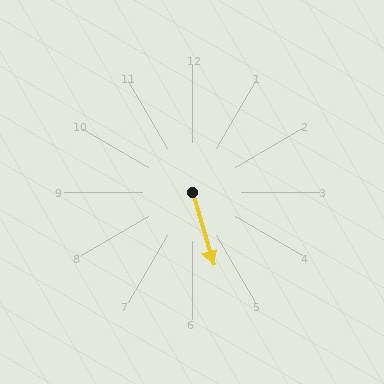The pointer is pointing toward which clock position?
Roughly 5 o'clock.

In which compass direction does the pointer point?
South.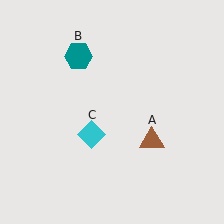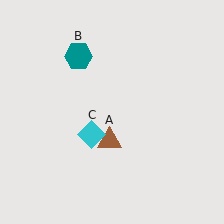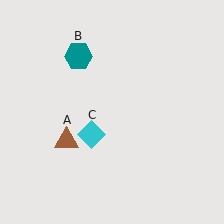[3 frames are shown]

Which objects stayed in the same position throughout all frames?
Teal hexagon (object B) and cyan diamond (object C) remained stationary.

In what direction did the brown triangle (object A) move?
The brown triangle (object A) moved left.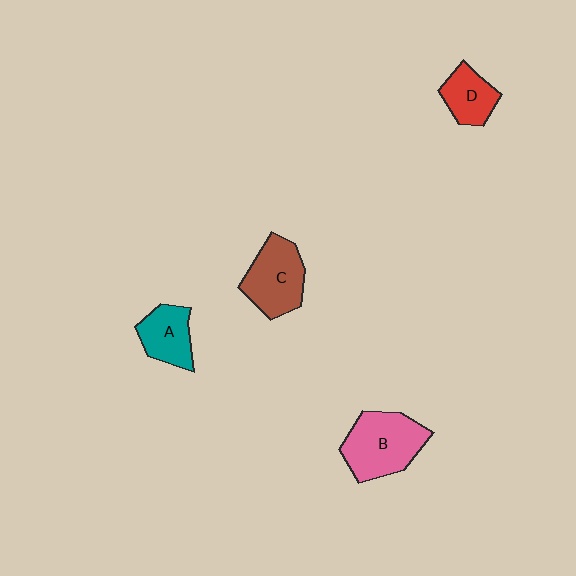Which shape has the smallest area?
Shape D (red).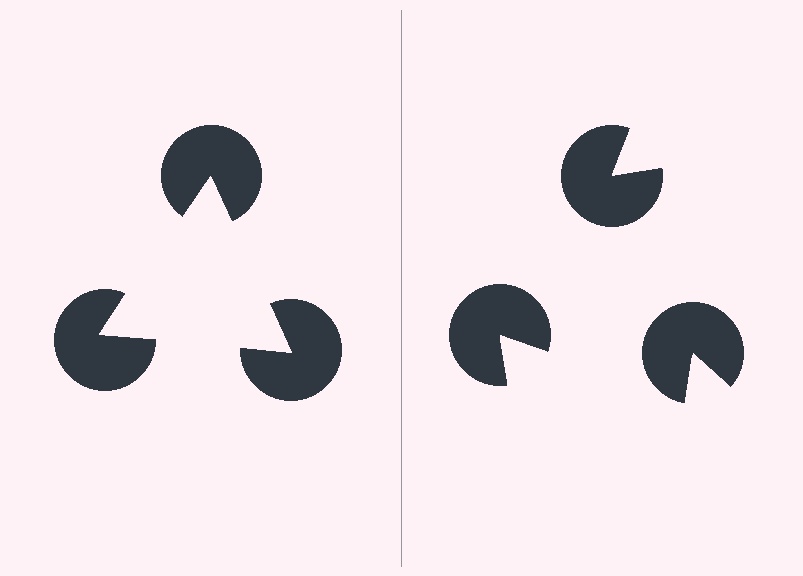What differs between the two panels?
The pac-man discs are positioned identically on both sides; only the wedge orientations differ. On the left they align to a triangle; on the right they are misaligned.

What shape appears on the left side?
An illusory triangle.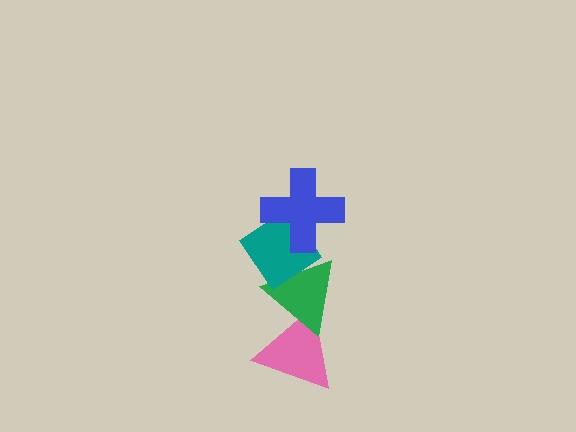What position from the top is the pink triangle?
The pink triangle is 4th from the top.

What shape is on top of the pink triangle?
The green triangle is on top of the pink triangle.